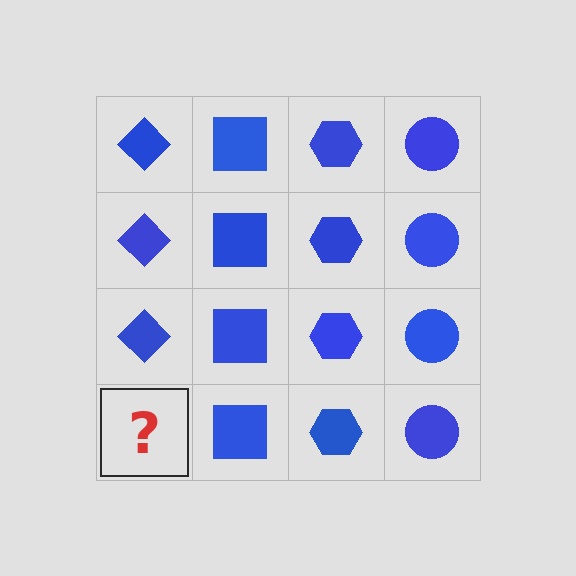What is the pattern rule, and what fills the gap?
The rule is that each column has a consistent shape. The gap should be filled with a blue diamond.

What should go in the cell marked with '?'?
The missing cell should contain a blue diamond.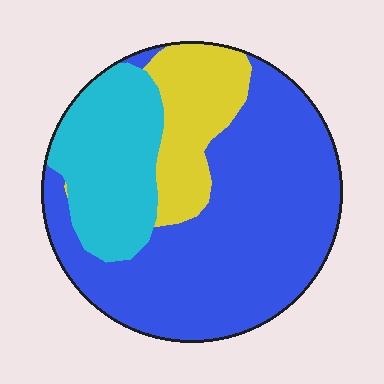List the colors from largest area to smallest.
From largest to smallest: blue, cyan, yellow.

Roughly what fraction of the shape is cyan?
Cyan covers about 25% of the shape.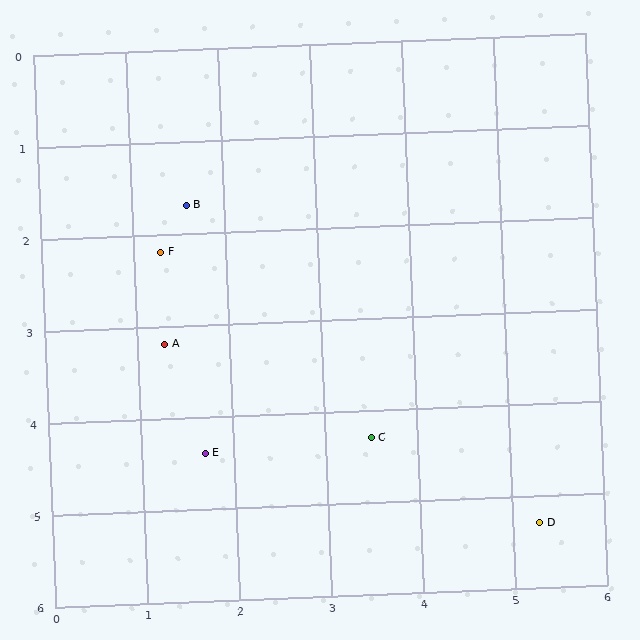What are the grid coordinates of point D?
Point D is at approximately (5.3, 5.3).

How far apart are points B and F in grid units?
Points B and F are about 0.6 grid units apart.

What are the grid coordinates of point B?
Point B is at approximately (1.6, 1.7).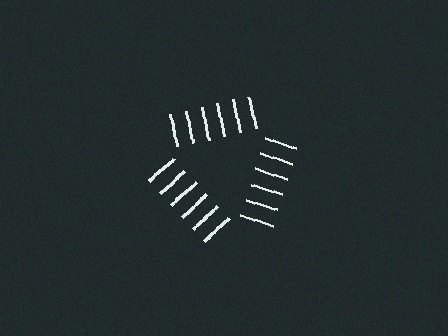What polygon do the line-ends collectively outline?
An illusory triangle — the line segments terminate on its edges but no continuous stroke is drawn.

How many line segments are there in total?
18 — 6 along each of the 3 edges.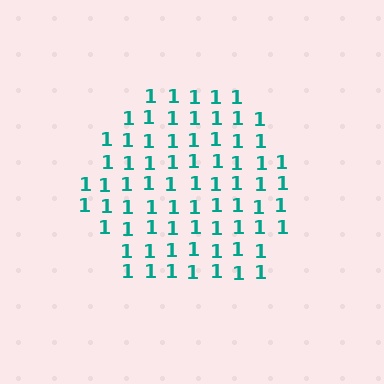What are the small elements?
The small elements are digit 1's.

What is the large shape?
The large shape is a hexagon.